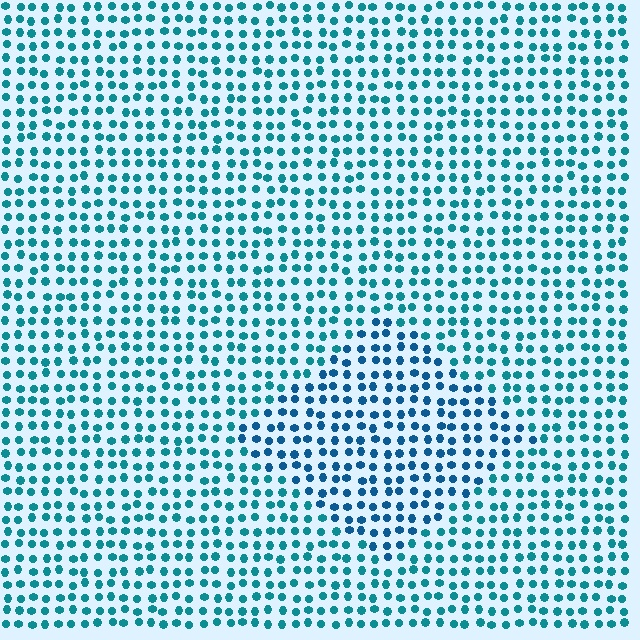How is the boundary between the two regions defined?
The boundary is defined purely by a slight shift in hue (about 22 degrees). Spacing, size, and orientation are identical on both sides.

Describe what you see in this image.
The image is filled with small teal elements in a uniform arrangement. A diamond-shaped region is visible where the elements are tinted to a slightly different hue, forming a subtle color boundary.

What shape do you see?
I see a diamond.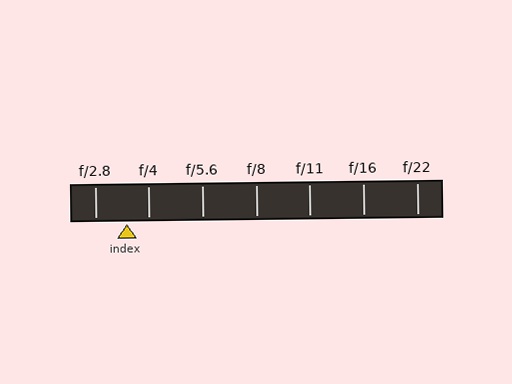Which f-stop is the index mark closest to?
The index mark is closest to f/4.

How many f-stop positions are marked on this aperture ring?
There are 7 f-stop positions marked.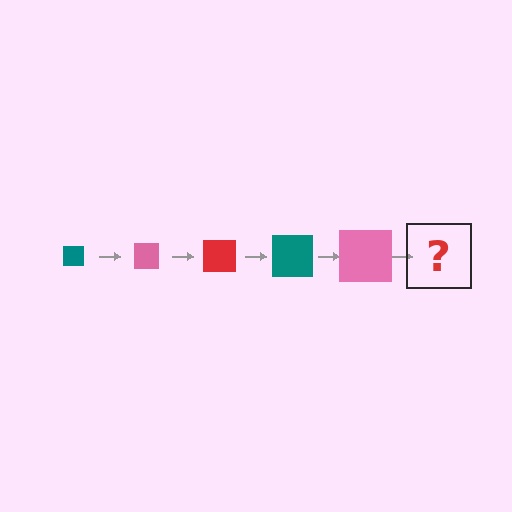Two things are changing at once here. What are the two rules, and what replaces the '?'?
The two rules are that the square grows larger each step and the color cycles through teal, pink, and red. The '?' should be a red square, larger than the previous one.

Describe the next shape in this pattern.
It should be a red square, larger than the previous one.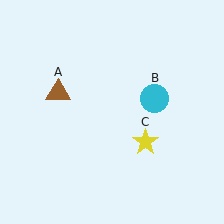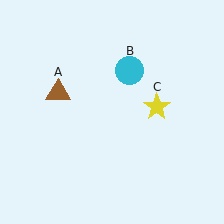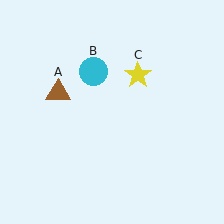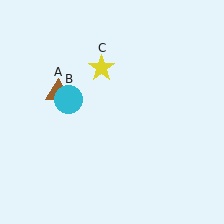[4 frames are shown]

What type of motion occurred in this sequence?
The cyan circle (object B), yellow star (object C) rotated counterclockwise around the center of the scene.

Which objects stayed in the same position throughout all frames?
Brown triangle (object A) remained stationary.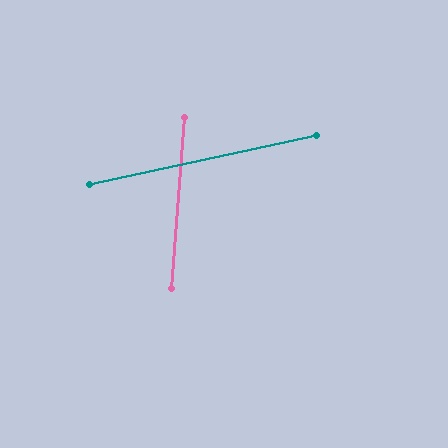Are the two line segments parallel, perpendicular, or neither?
Neither parallel nor perpendicular — they differ by about 74°.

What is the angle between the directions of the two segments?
Approximately 74 degrees.